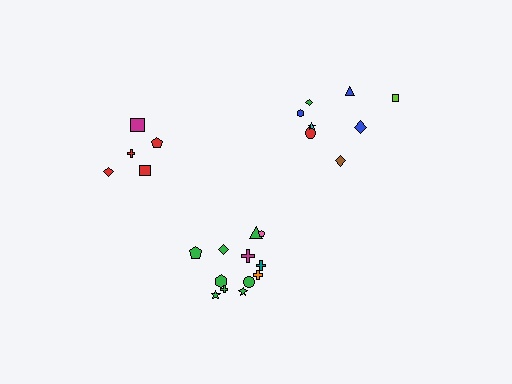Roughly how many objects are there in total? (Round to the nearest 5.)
Roughly 25 objects in total.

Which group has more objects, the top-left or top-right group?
The top-right group.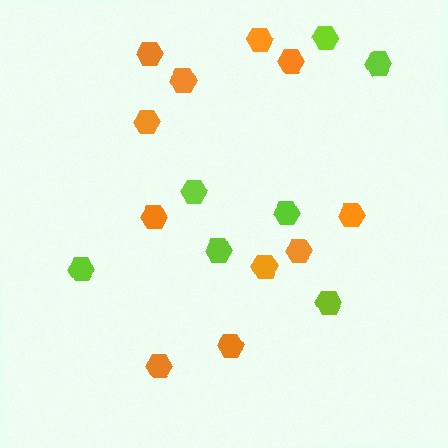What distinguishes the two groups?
There are 2 groups: one group of orange hexagons (11) and one group of lime hexagons (7).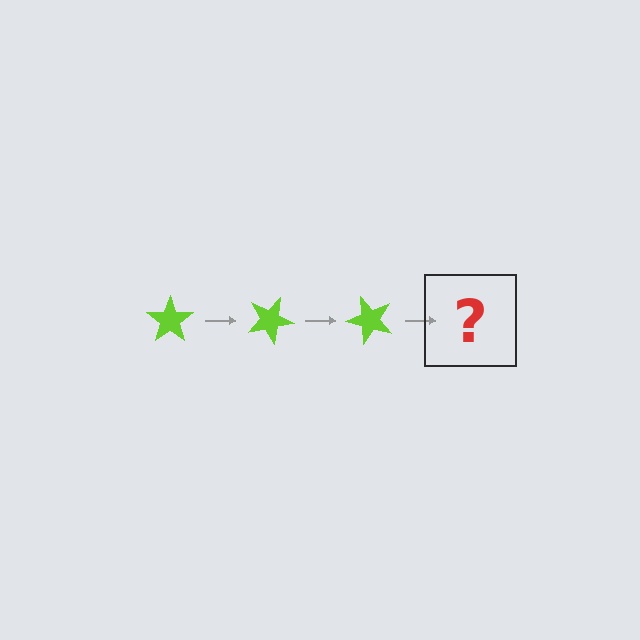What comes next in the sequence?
The next element should be a lime star rotated 75 degrees.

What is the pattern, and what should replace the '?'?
The pattern is that the star rotates 25 degrees each step. The '?' should be a lime star rotated 75 degrees.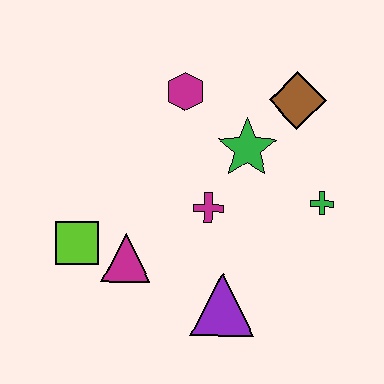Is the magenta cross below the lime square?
No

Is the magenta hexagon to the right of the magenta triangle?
Yes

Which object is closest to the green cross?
The green star is closest to the green cross.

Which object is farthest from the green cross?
The lime square is farthest from the green cross.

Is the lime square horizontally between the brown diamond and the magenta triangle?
No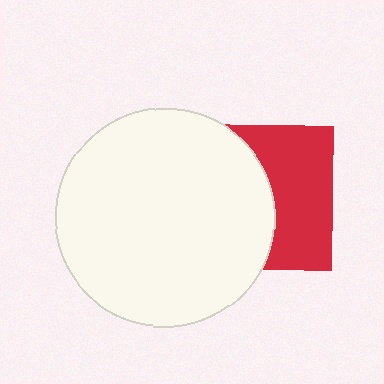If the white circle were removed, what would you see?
You would see the complete red square.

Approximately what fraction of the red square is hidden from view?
Roughly 53% of the red square is hidden behind the white circle.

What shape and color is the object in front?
The object in front is a white circle.